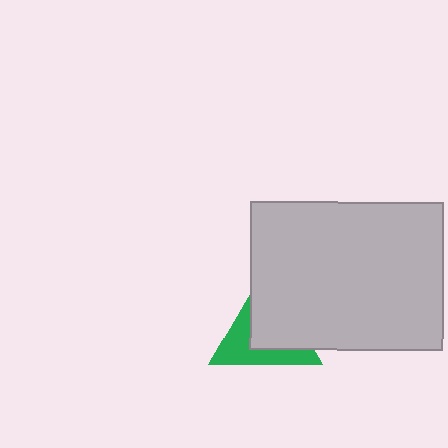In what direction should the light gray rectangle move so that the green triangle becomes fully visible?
The light gray rectangle should move toward the upper-right. That is the shortest direction to clear the overlap and leave the green triangle fully visible.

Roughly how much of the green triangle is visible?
A small part of it is visible (roughly 44%).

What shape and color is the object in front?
The object in front is a light gray rectangle.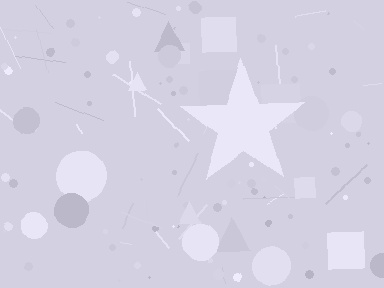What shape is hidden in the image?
A star is hidden in the image.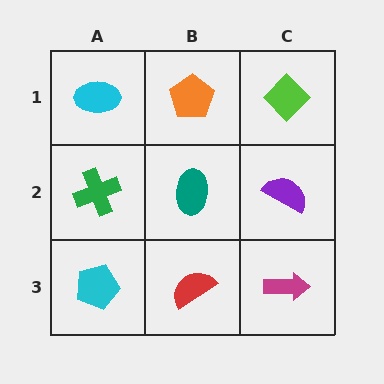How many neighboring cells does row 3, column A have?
2.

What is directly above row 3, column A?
A green cross.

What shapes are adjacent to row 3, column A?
A green cross (row 2, column A), a red semicircle (row 3, column B).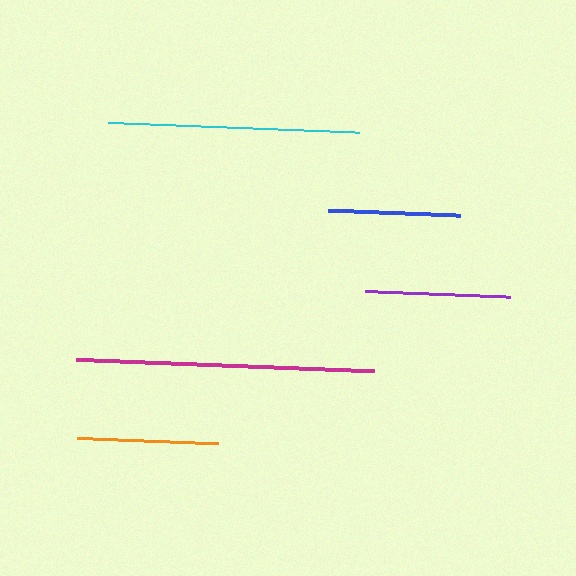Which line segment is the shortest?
The blue line is the shortest at approximately 132 pixels.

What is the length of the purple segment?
The purple segment is approximately 146 pixels long.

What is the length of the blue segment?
The blue segment is approximately 132 pixels long.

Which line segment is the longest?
The magenta line is the longest at approximately 299 pixels.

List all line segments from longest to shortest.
From longest to shortest: magenta, cyan, purple, orange, blue.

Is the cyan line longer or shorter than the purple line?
The cyan line is longer than the purple line.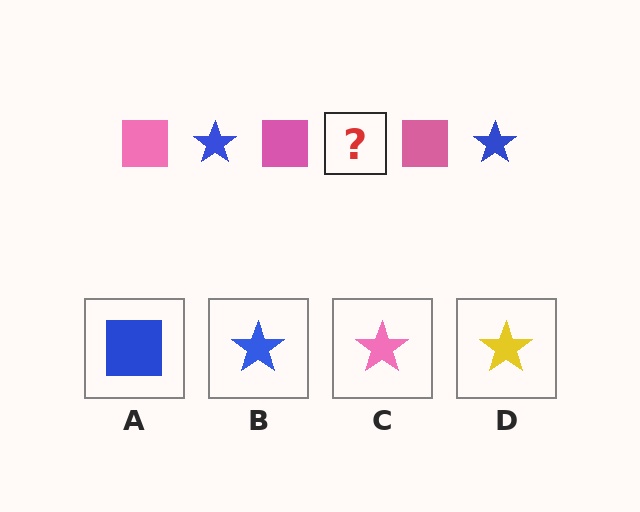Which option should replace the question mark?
Option B.